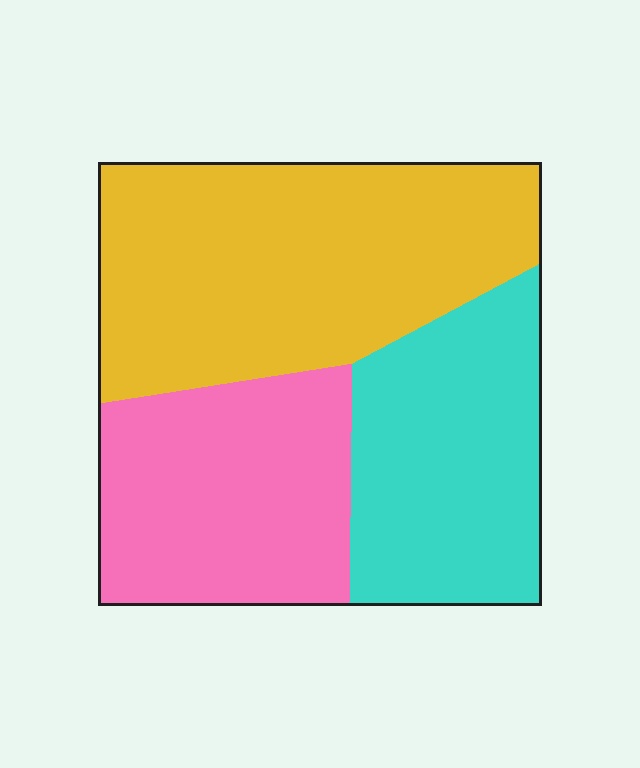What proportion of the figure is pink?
Pink takes up between a sixth and a third of the figure.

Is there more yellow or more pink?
Yellow.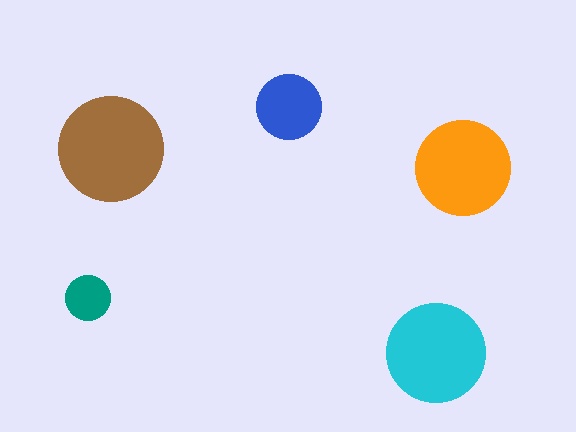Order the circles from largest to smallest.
the brown one, the cyan one, the orange one, the blue one, the teal one.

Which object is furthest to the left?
The teal circle is leftmost.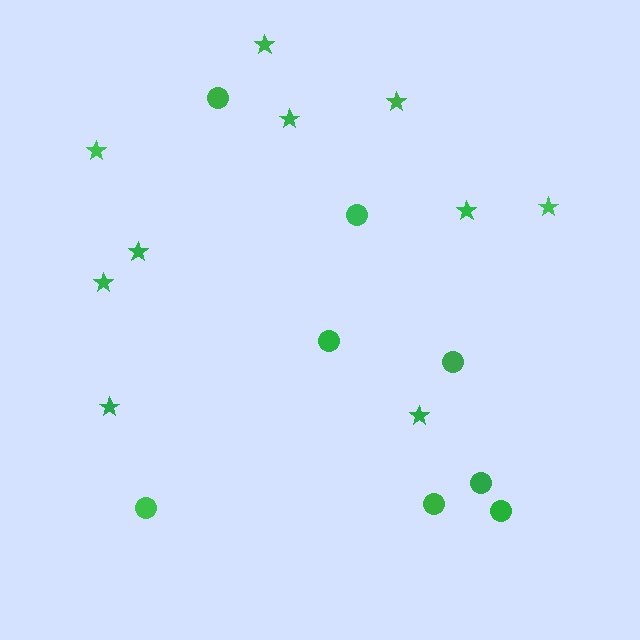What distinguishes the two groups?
There are 2 groups: one group of circles (8) and one group of stars (10).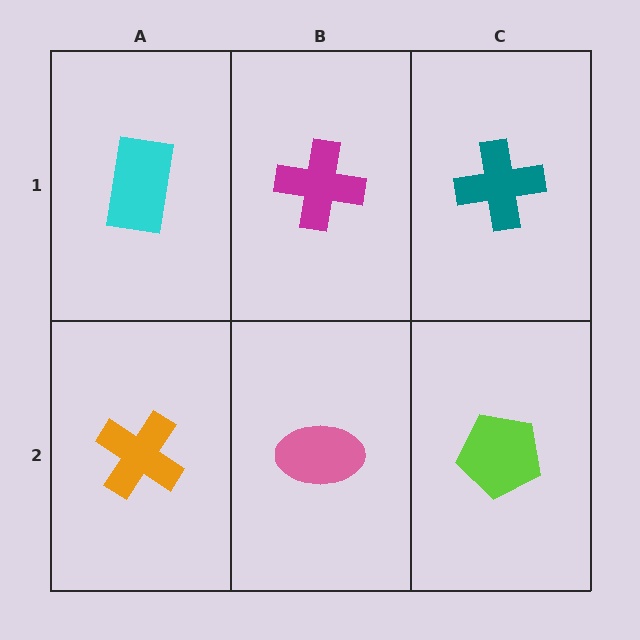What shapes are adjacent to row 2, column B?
A magenta cross (row 1, column B), an orange cross (row 2, column A), a lime pentagon (row 2, column C).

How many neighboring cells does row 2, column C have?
2.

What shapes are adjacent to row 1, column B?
A pink ellipse (row 2, column B), a cyan rectangle (row 1, column A), a teal cross (row 1, column C).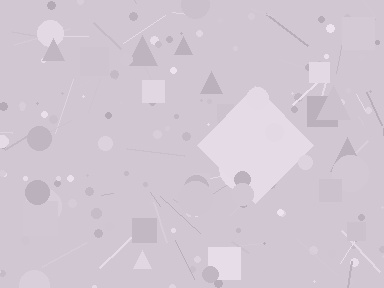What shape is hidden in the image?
A diamond is hidden in the image.